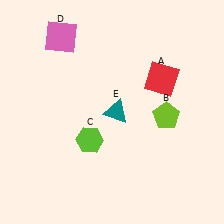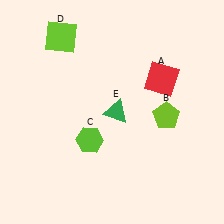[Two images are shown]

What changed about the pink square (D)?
In Image 1, D is pink. In Image 2, it changed to lime.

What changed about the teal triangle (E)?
In Image 1, E is teal. In Image 2, it changed to green.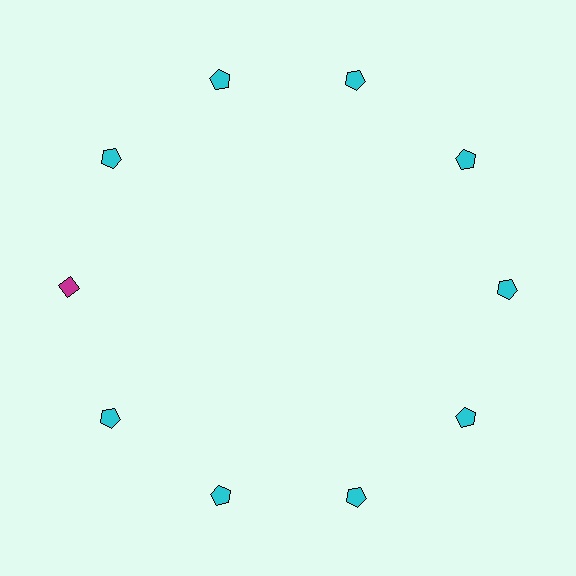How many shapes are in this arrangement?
There are 10 shapes arranged in a ring pattern.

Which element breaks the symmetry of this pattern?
The magenta diamond at roughly the 9 o'clock position breaks the symmetry. All other shapes are cyan pentagons.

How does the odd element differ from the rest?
It differs in both color (magenta instead of cyan) and shape (diamond instead of pentagon).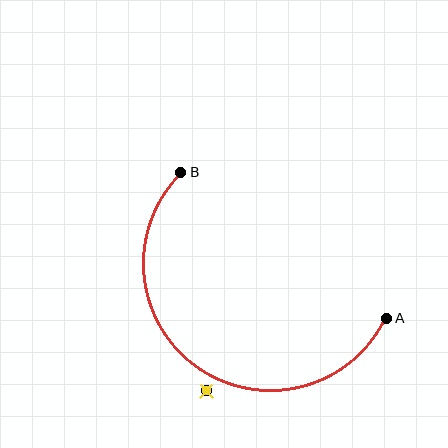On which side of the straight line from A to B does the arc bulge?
The arc bulges below and to the left of the straight line connecting A and B.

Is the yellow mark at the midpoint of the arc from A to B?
No — the yellow mark does not lie on the arc at all. It sits slightly outside the curve.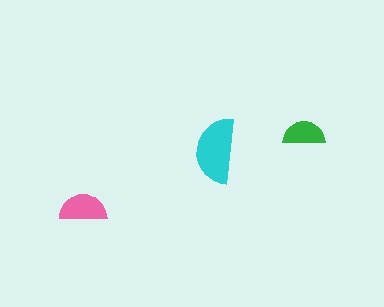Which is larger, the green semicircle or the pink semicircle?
The pink one.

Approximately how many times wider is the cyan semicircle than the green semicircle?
About 1.5 times wider.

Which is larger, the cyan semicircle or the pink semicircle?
The cyan one.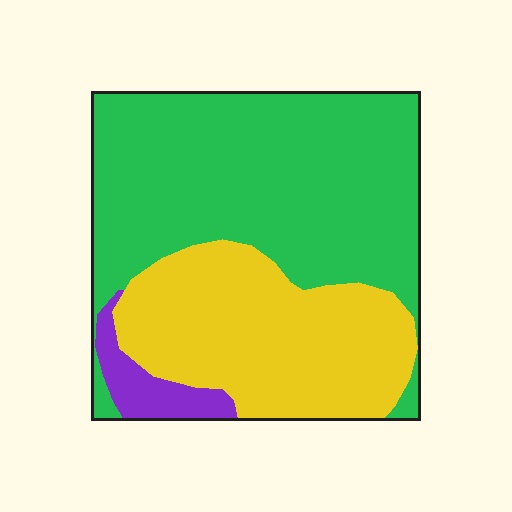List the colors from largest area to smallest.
From largest to smallest: green, yellow, purple.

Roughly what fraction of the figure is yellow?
Yellow takes up between a third and a half of the figure.